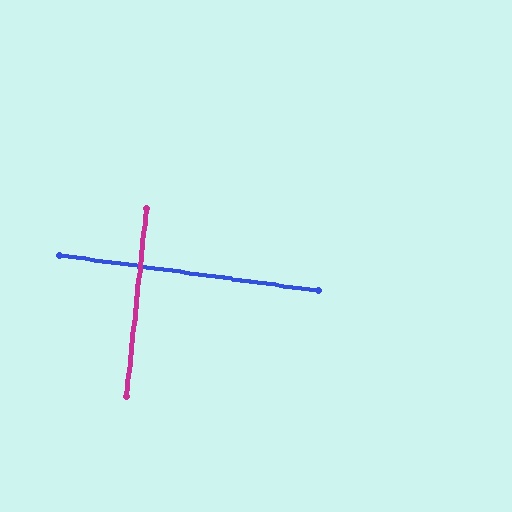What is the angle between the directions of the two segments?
Approximately 88 degrees.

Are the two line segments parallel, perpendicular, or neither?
Perpendicular — they meet at approximately 88°.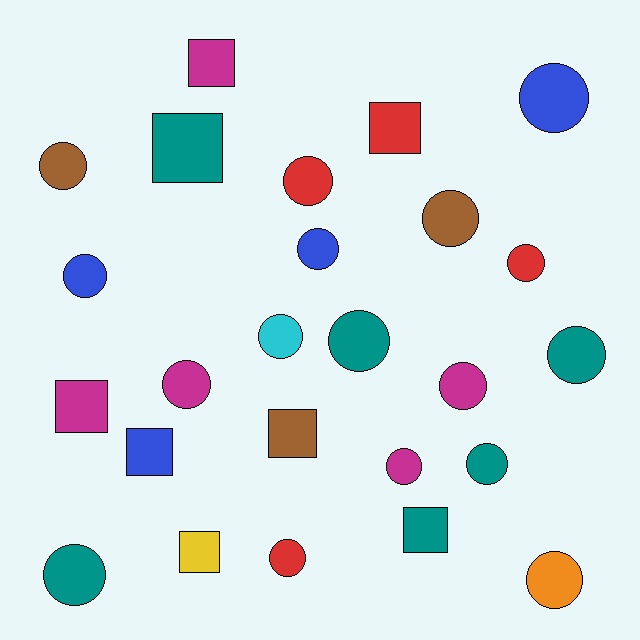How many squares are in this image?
There are 8 squares.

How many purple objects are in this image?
There are no purple objects.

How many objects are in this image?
There are 25 objects.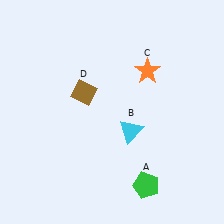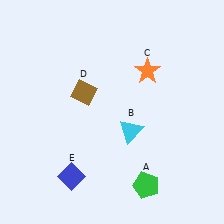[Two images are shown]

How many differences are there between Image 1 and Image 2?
There is 1 difference between the two images.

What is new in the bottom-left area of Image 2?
A blue diamond (E) was added in the bottom-left area of Image 2.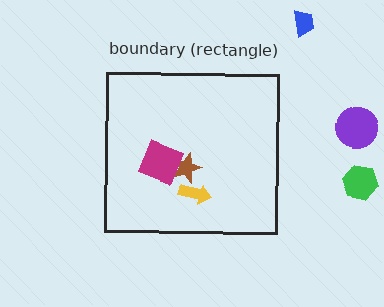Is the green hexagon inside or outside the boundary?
Outside.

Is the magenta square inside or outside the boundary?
Inside.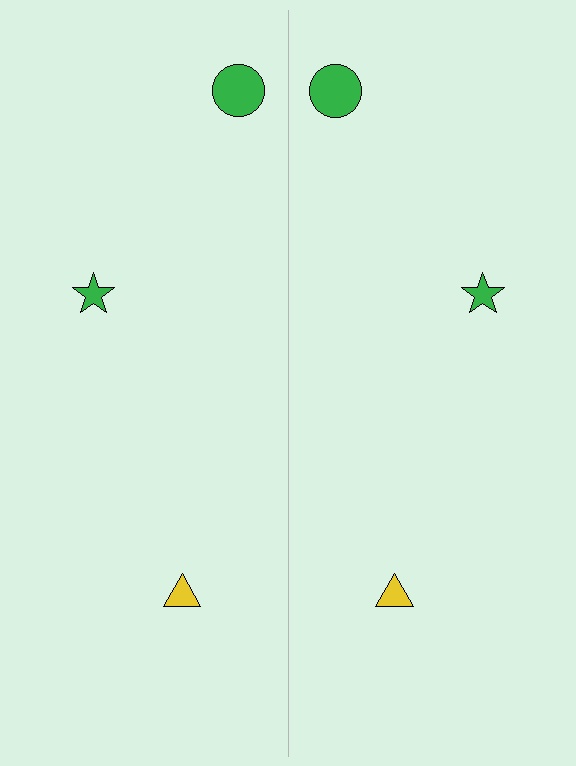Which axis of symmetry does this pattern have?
The pattern has a vertical axis of symmetry running through the center of the image.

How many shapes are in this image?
There are 6 shapes in this image.